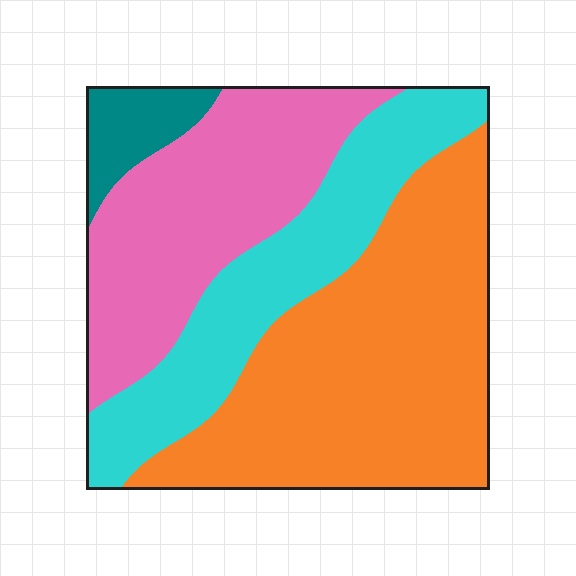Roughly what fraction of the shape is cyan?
Cyan covers 24% of the shape.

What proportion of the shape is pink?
Pink covers 28% of the shape.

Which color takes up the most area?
Orange, at roughly 45%.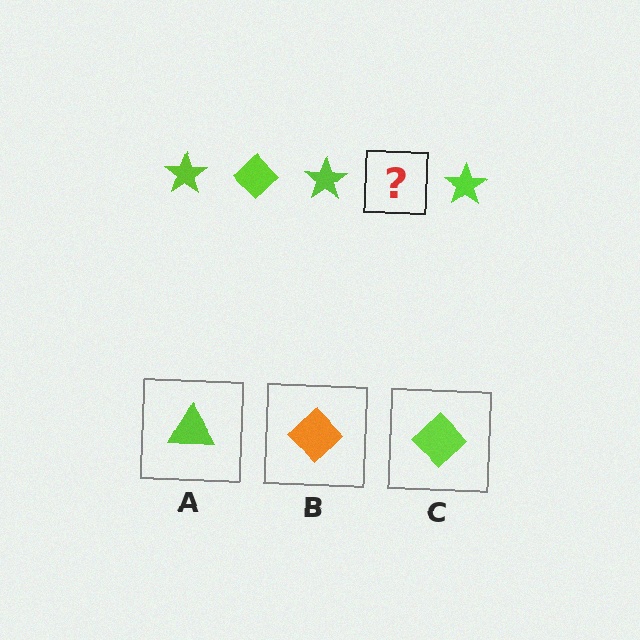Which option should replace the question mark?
Option C.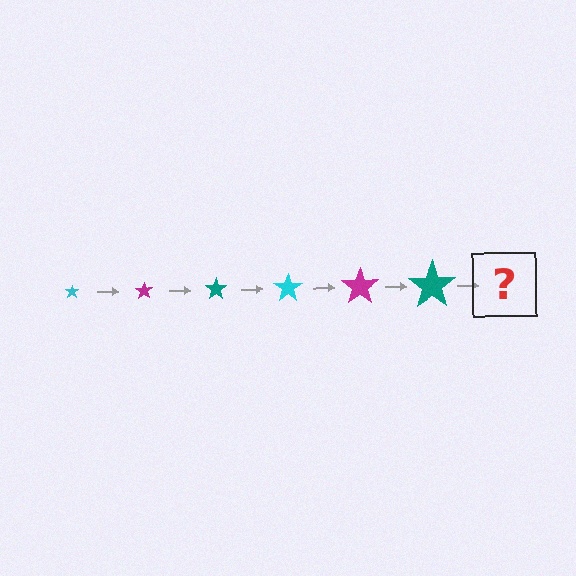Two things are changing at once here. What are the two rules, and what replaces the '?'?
The two rules are that the star grows larger each step and the color cycles through cyan, magenta, and teal. The '?' should be a cyan star, larger than the previous one.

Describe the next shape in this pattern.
It should be a cyan star, larger than the previous one.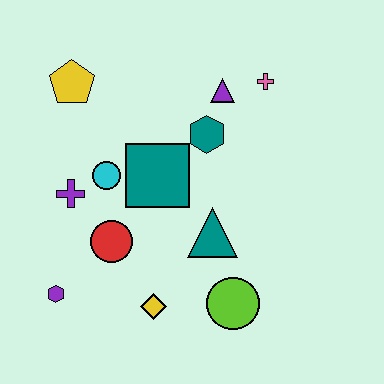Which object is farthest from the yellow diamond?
The pink cross is farthest from the yellow diamond.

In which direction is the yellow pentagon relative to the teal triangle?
The yellow pentagon is above the teal triangle.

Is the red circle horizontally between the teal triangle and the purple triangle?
No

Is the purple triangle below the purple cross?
No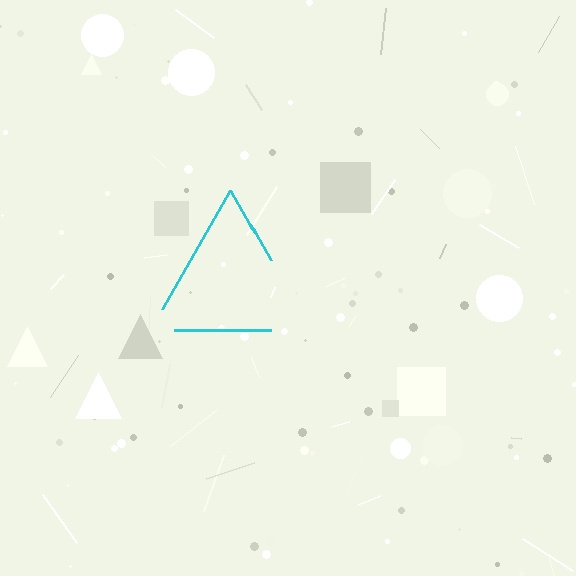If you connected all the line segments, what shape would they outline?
They would outline a triangle.